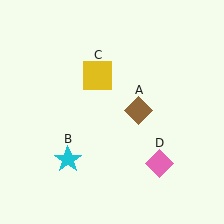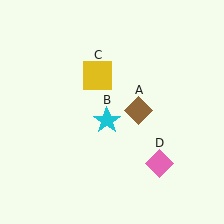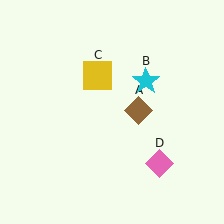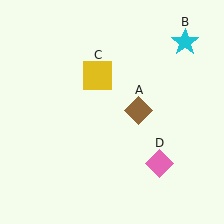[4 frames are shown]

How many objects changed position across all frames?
1 object changed position: cyan star (object B).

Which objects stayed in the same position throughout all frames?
Brown diamond (object A) and yellow square (object C) and pink diamond (object D) remained stationary.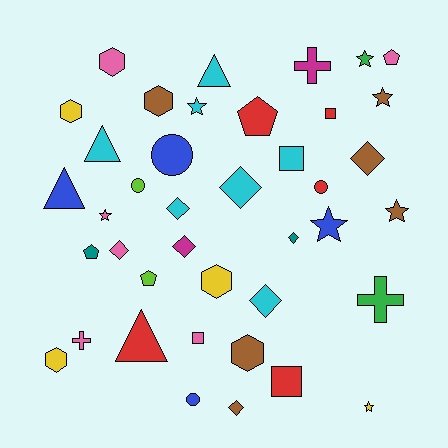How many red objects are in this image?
There are 5 red objects.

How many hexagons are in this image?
There are 6 hexagons.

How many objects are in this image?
There are 40 objects.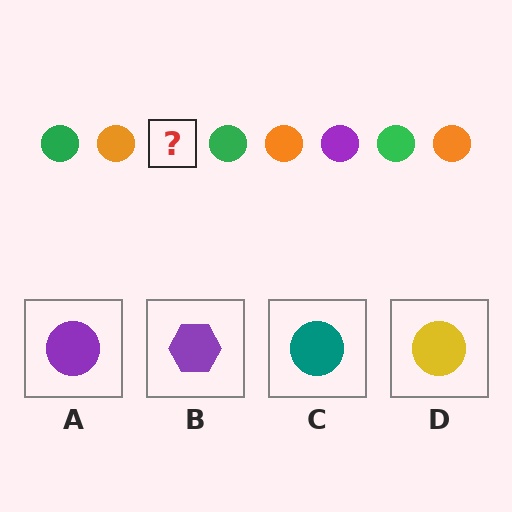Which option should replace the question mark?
Option A.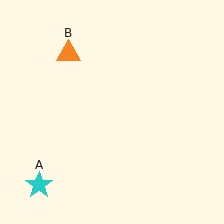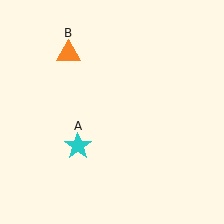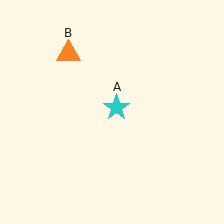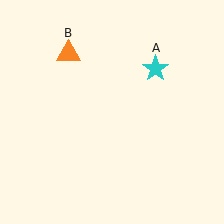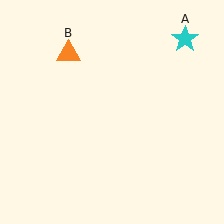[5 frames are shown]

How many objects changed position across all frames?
1 object changed position: cyan star (object A).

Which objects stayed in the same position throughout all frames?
Orange triangle (object B) remained stationary.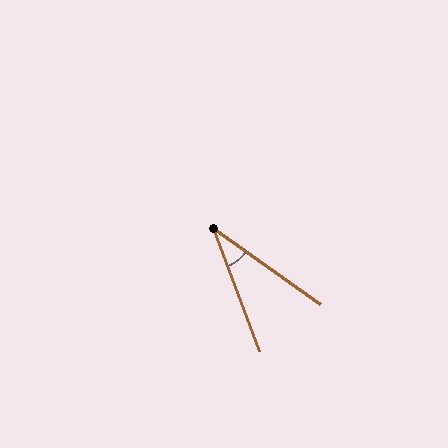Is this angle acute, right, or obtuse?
It is acute.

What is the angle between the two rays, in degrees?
Approximately 34 degrees.